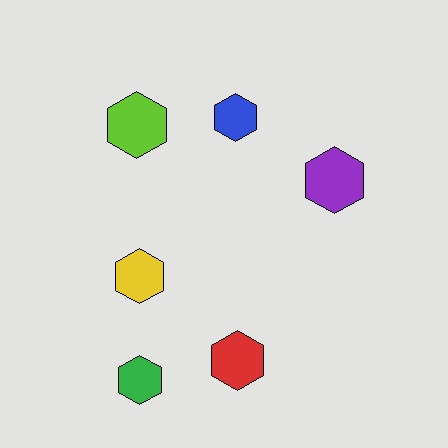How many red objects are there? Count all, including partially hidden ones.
There is 1 red object.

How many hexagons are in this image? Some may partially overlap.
There are 6 hexagons.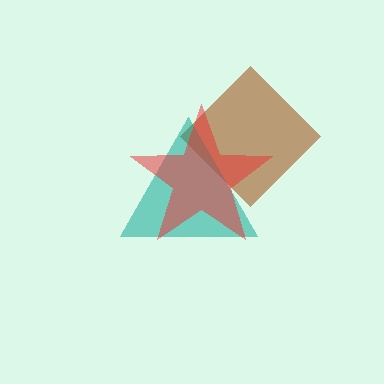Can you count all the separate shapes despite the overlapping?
Yes, there are 3 separate shapes.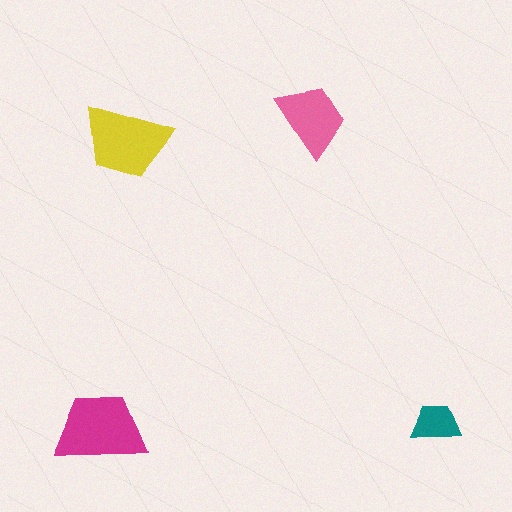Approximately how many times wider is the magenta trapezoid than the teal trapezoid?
About 2 times wider.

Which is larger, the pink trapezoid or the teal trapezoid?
The pink one.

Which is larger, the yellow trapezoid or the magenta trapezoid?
The magenta one.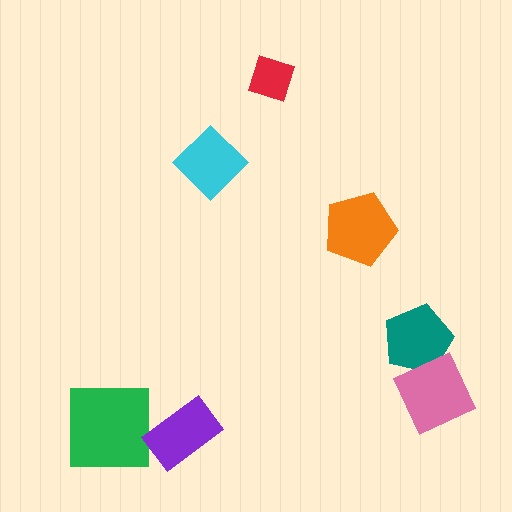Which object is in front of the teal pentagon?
The pink square is in front of the teal pentagon.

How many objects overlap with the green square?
0 objects overlap with the green square.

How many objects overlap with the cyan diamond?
0 objects overlap with the cyan diamond.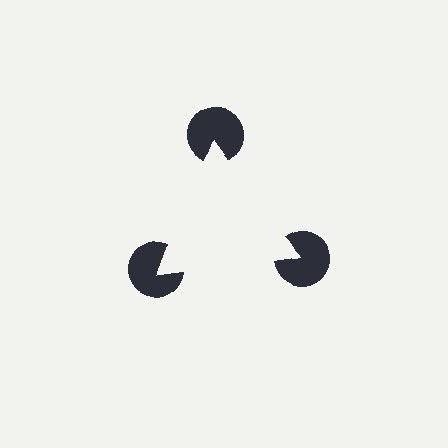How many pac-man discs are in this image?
There are 3 — one at each vertex of the illusory triangle.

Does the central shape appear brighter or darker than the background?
It typically appears slightly brighter than the background, even though no actual brightness change is drawn.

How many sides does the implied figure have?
3 sides.